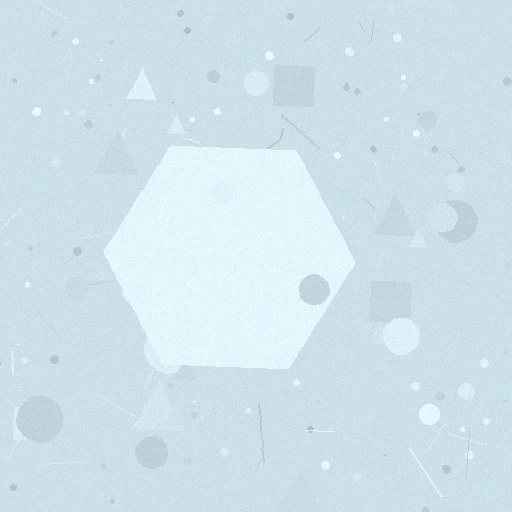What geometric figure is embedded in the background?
A hexagon is embedded in the background.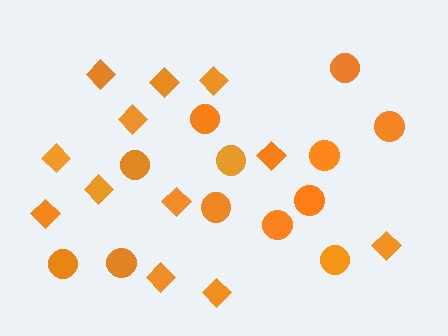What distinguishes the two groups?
There are 2 groups: one group of circles (12) and one group of diamonds (12).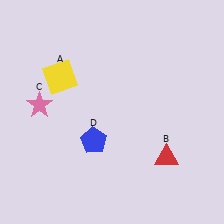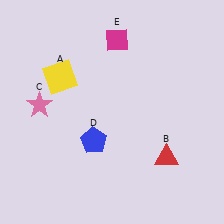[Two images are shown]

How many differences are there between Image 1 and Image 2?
There is 1 difference between the two images.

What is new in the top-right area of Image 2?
A magenta diamond (E) was added in the top-right area of Image 2.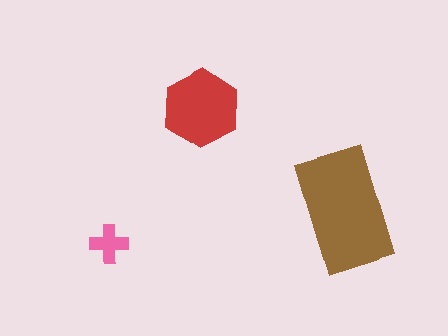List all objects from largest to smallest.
The brown rectangle, the red hexagon, the pink cross.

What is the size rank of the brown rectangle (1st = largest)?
1st.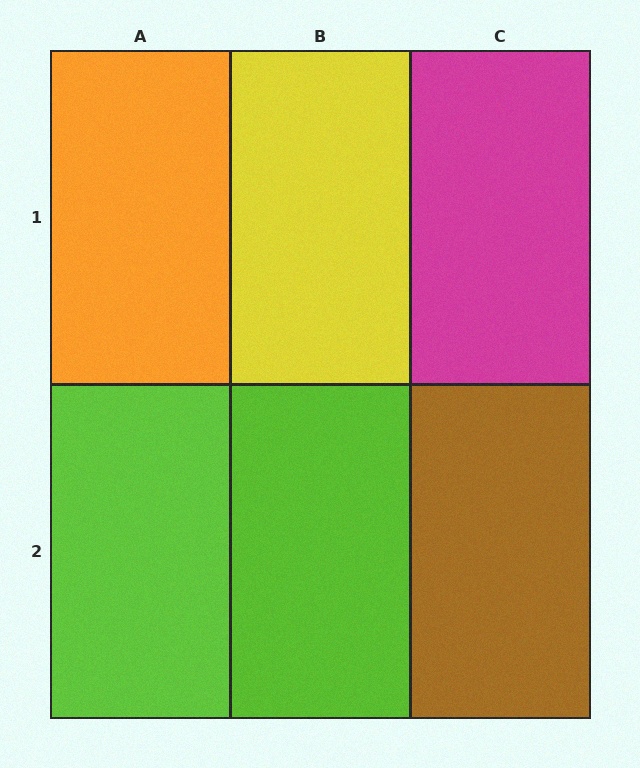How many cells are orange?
1 cell is orange.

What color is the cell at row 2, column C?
Brown.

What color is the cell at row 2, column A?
Lime.